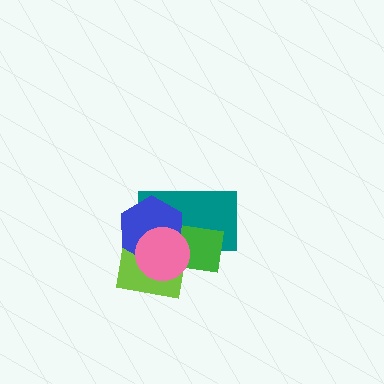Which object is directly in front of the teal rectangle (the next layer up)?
The blue hexagon is directly in front of the teal rectangle.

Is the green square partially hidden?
Yes, it is partially covered by another shape.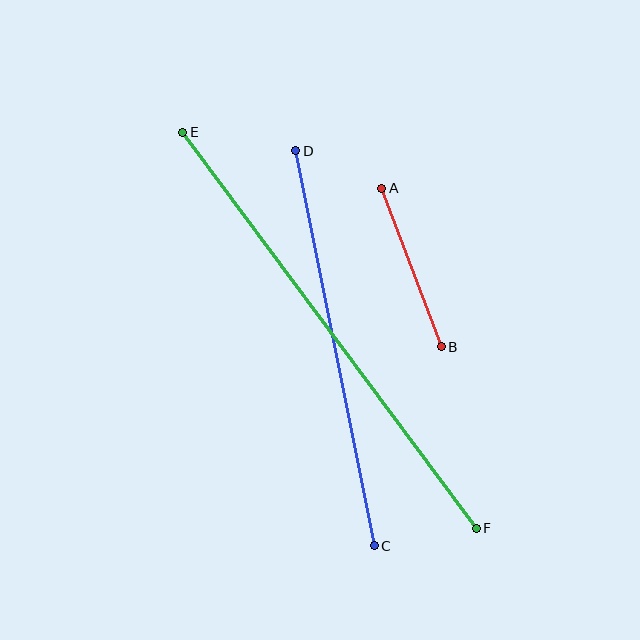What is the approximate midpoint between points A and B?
The midpoint is at approximately (411, 268) pixels.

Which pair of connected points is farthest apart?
Points E and F are farthest apart.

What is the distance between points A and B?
The distance is approximately 169 pixels.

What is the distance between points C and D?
The distance is approximately 403 pixels.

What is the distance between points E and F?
The distance is approximately 493 pixels.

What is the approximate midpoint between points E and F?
The midpoint is at approximately (330, 330) pixels.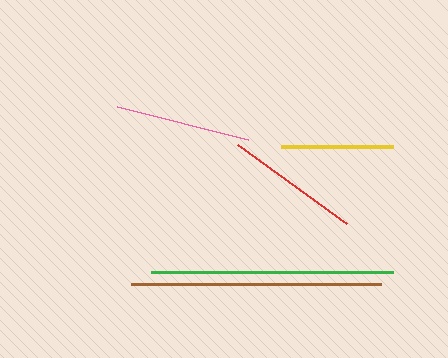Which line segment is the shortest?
The yellow line is the shortest at approximately 112 pixels.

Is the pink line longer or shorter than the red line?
The pink line is longer than the red line.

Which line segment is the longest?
The brown line is the longest at approximately 250 pixels.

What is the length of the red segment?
The red segment is approximately 135 pixels long.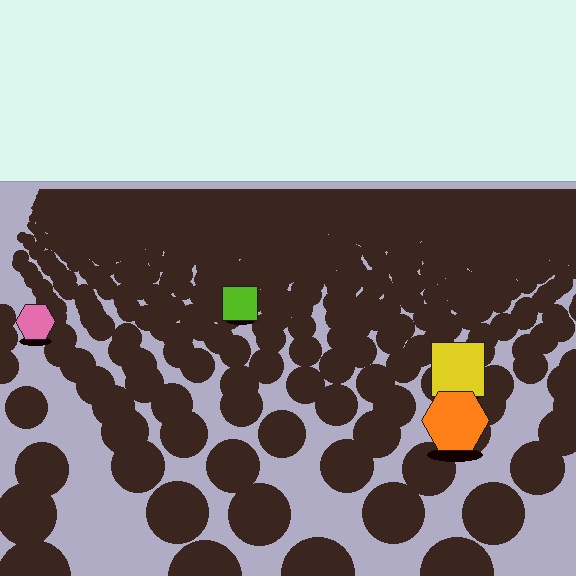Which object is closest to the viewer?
The orange hexagon is closest. The texture marks near it are larger and more spread out.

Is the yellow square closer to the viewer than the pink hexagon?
Yes. The yellow square is closer — you can tell from the texture gradient: the ground texture is coarser near it.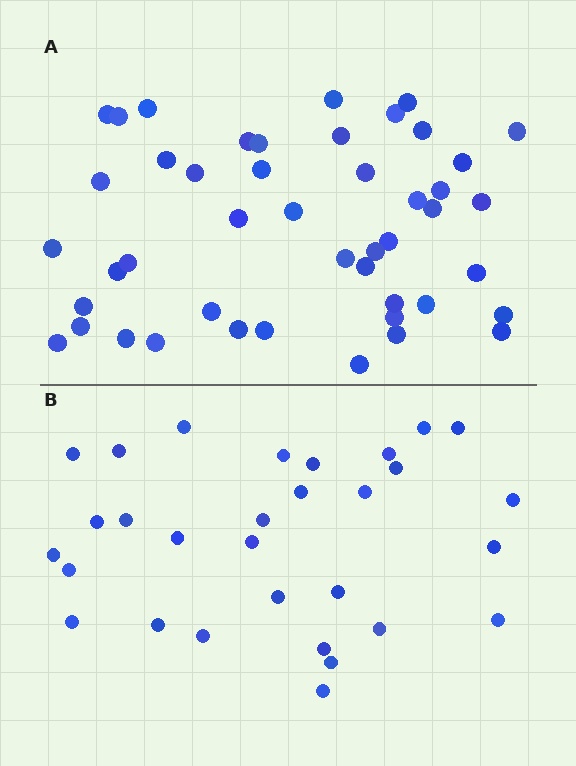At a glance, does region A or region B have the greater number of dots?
Region A (the top region) has more dots.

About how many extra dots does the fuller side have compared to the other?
Region A has approximately 15 more dots than region B.